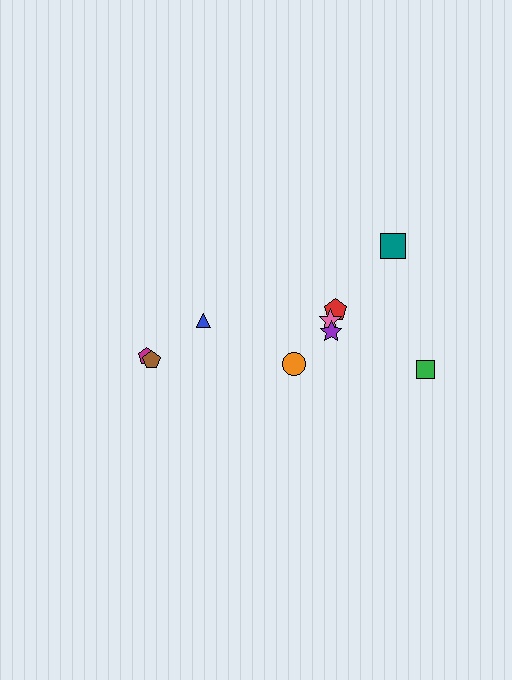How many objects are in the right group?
There are 6 objects.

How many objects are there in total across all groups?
There are 9 objects.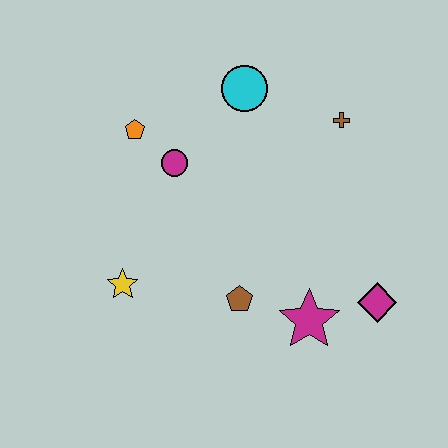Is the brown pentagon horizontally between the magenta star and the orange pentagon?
Yes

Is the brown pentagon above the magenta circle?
No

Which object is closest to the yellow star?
The brown pentagon is closest to the yellow star.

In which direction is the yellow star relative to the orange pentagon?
The yellow star is below the orange pentagon.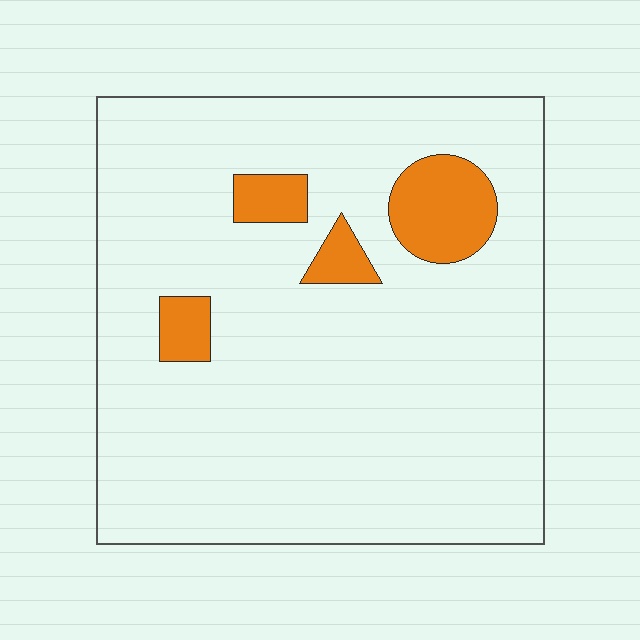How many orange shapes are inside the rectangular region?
4.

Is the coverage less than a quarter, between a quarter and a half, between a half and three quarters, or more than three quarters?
Less than a quarter.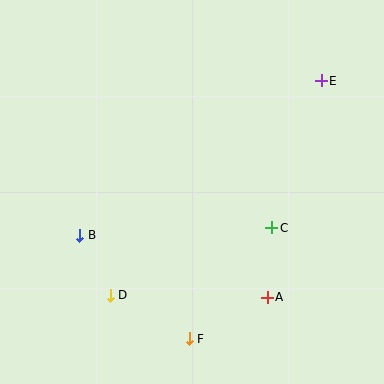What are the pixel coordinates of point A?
Point A is at (267, 297).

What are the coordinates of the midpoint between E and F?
The midpoint between E and F is at (255, 210).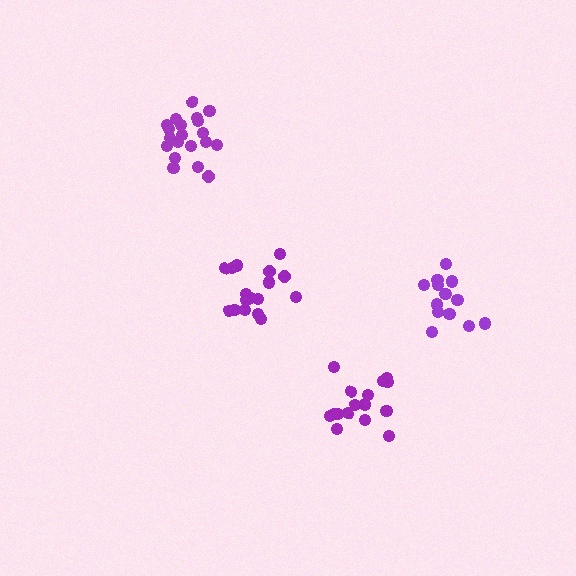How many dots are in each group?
Group 1: 17 dots, Group 2: 16 dots, Group 3: 20 dots, Group 4: 14 dots (67 total).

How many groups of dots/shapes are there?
There are 4 groups.